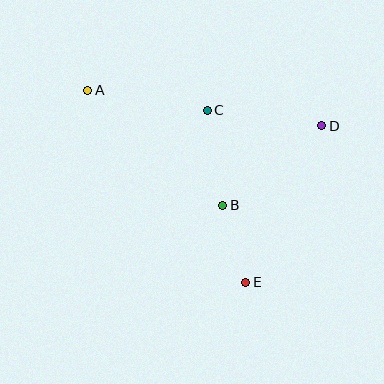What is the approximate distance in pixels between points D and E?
The distance between D and E is approximately 174 pixels.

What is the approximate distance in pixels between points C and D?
The distance between C and D is approximately 116 pixels.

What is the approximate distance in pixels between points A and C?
The distance between A and C is approximately 121 pixels.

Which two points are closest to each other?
Points B and E are closest to each other.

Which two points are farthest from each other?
Points A and E are farthest from each other.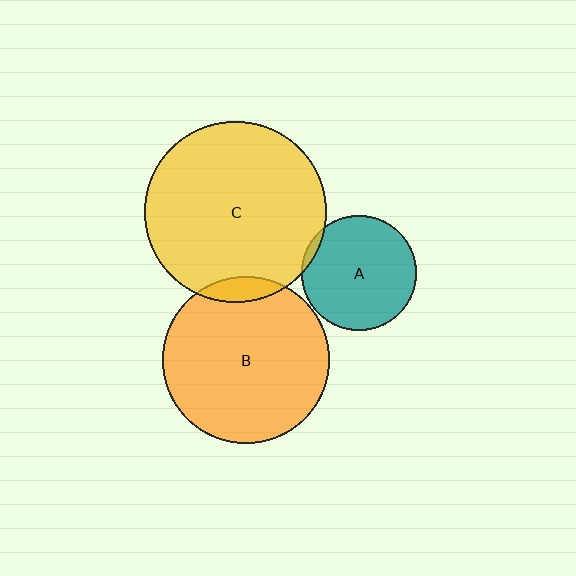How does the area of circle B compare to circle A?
Approximately 2.1 times.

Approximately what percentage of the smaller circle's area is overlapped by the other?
Approximately 5%.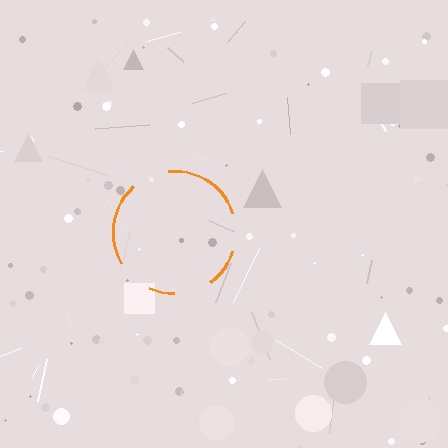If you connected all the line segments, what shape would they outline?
They would outline a circle.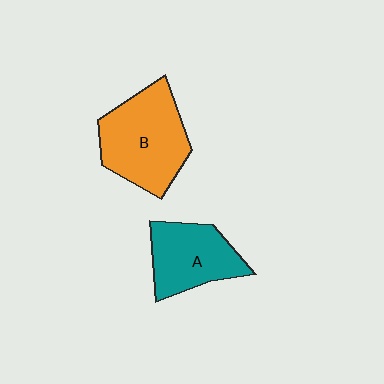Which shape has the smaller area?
Shape A (teal).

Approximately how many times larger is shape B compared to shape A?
Approximately 1.3 times.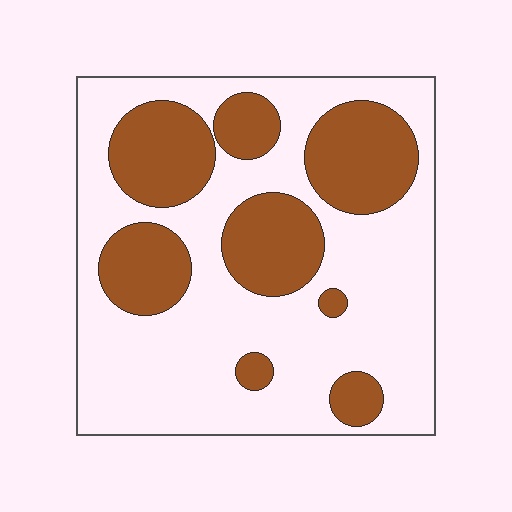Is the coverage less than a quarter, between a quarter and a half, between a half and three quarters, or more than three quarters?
Between a quarter and a half.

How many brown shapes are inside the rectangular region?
8.